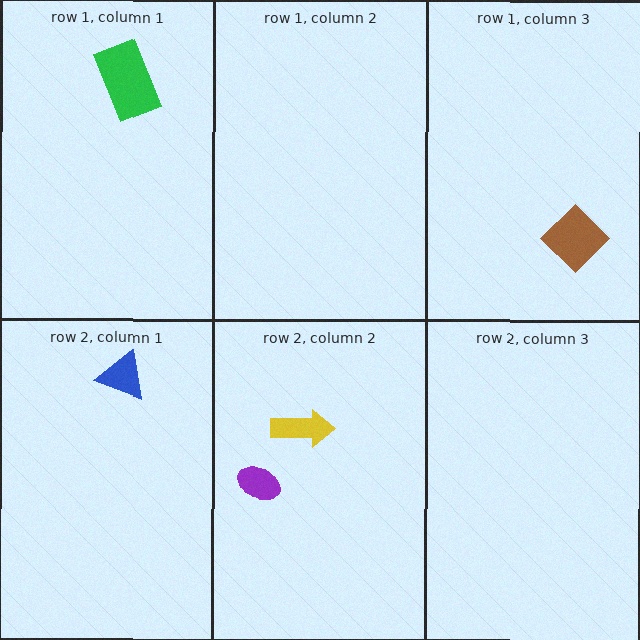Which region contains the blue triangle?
The row 2, column 1 region.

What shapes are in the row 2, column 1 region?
The blue triangle.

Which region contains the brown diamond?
The row 1, column 3 region.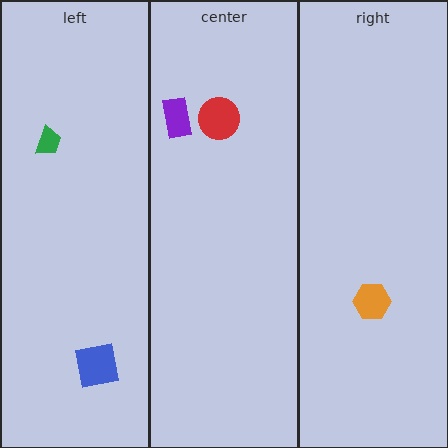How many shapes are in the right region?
1.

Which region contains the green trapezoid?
The left region.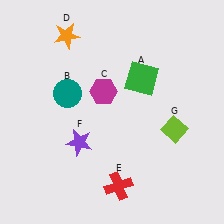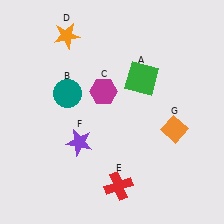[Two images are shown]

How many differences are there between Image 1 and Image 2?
There is 1 difference between the two images.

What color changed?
The diamond (G) changed from lime in Image 1 to orange in Image 2.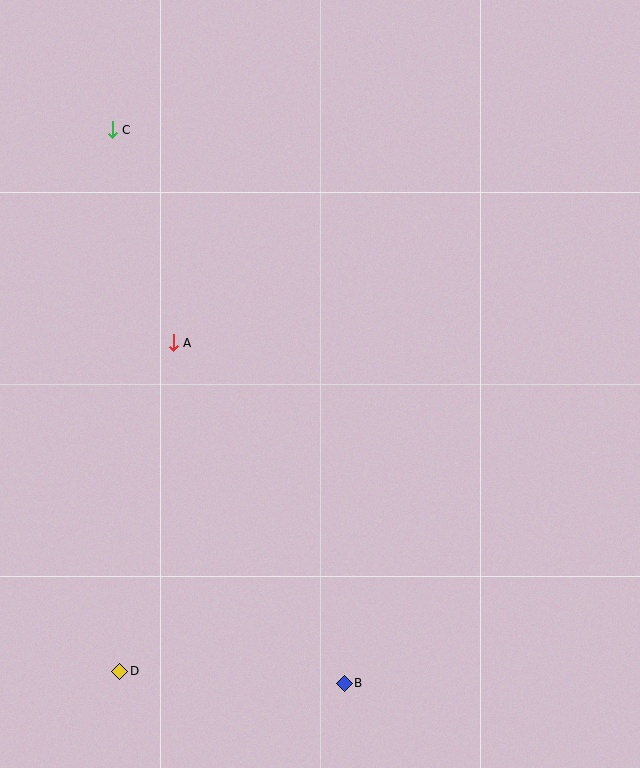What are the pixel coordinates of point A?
Point A is at (173, 343).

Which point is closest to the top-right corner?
Point C is closest to the top-right corner.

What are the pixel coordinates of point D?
Point D is at (120, 671).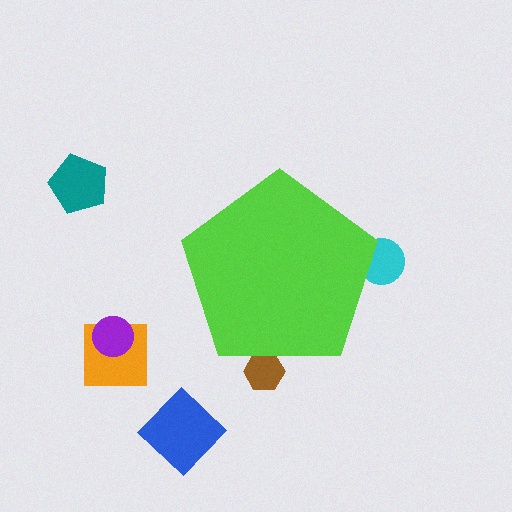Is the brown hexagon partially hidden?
Yes, the brown hexagon is partially hidden behind the lime pentagon.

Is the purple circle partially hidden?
No, the purple circle is fully visible.